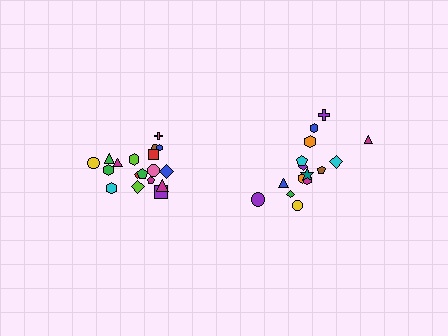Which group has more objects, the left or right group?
The left group.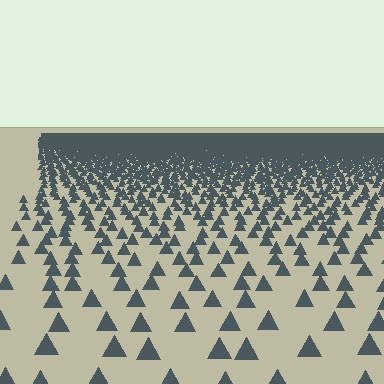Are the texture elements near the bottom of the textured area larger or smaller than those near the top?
Larger. Near the bottom, elements are closer to the viewer and appear at a bigger on-screen size.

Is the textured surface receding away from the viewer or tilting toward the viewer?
The surface is receding away from the viewer. Texture elements get smaller and denser toward the top.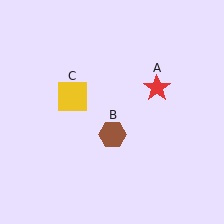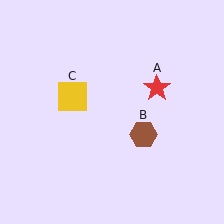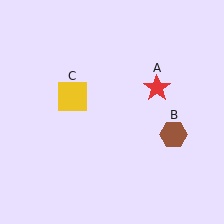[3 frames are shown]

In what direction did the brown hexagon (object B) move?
The brown hexagon (object B) moved right.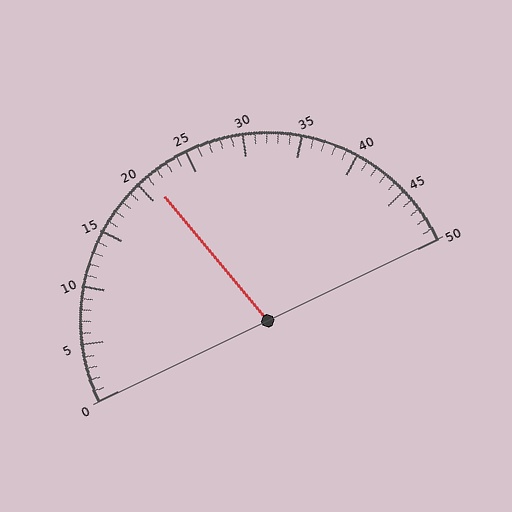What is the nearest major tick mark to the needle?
The nearest major tick mark is 20.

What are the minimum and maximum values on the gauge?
The gauge ranges from 0 to 50.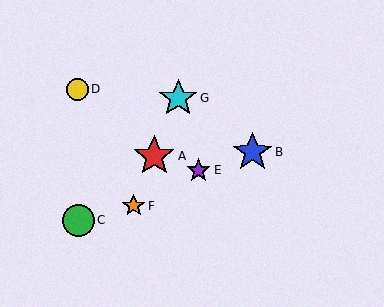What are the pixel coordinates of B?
Object B is at (253, 152).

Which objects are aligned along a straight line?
Objects A, F, G are aligned along a straight line.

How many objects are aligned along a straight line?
3 objects (A, F, G) are aligned along a straight line.